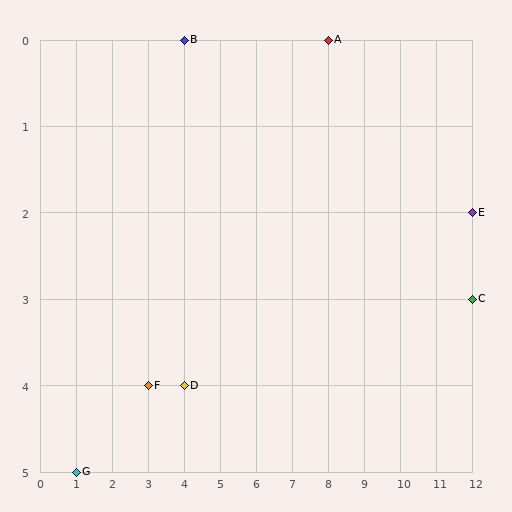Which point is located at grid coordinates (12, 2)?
Point E is at (12, 2).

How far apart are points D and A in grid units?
Points D and A are 4 columns and 4 rows apart (about 5.7 grid units diagonally).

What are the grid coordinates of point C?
Point C is at grid coordinates (12, 3).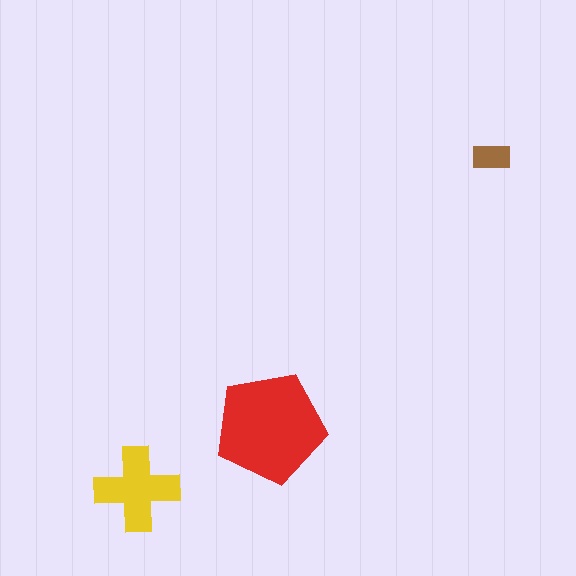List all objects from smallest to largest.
The brown rectangle, the yellow cross, the red pentagon.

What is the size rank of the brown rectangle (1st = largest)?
3rd.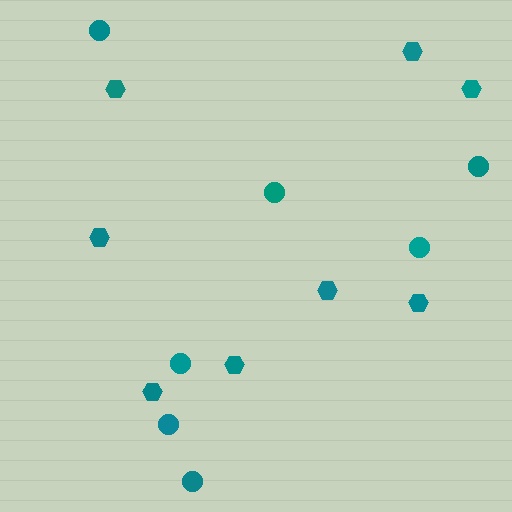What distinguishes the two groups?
There are 2 groups: one group of hexagons (8) and one group of circles (7).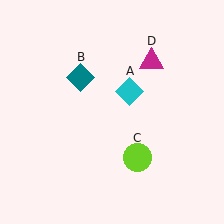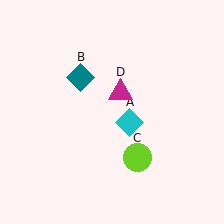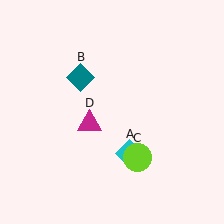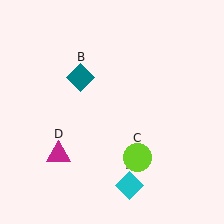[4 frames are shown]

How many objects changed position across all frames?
2 objects changed position: cyan diamond (object A), magenta triangle (object D).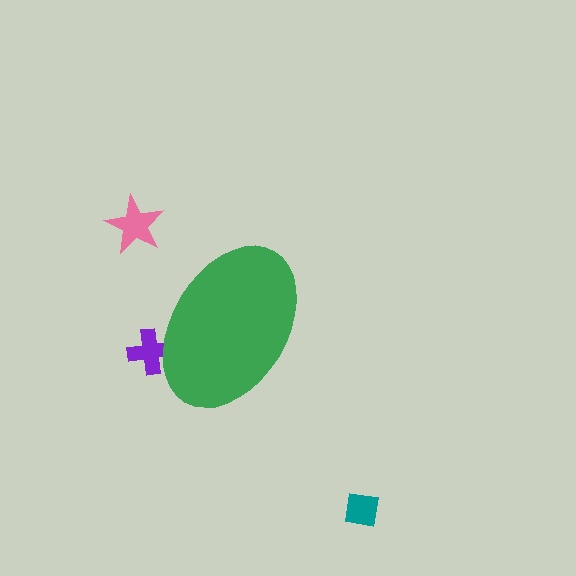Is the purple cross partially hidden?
Yes, the purple cross is partially hidden behind the green ellipse.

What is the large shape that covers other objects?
A green ellipse.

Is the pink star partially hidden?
No, the pink star is fully visible.